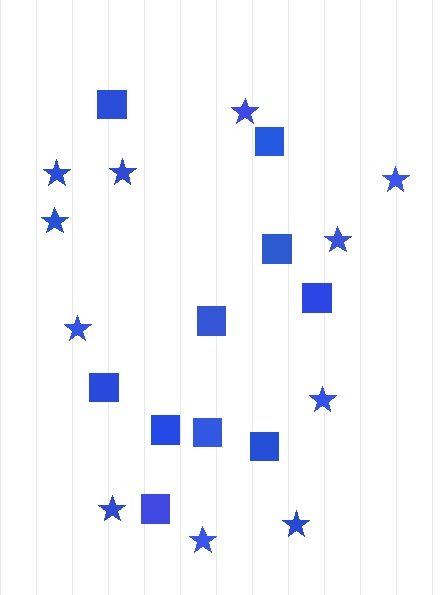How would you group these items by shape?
There are 2 groups: one group of stars (11) and one group of squares (10).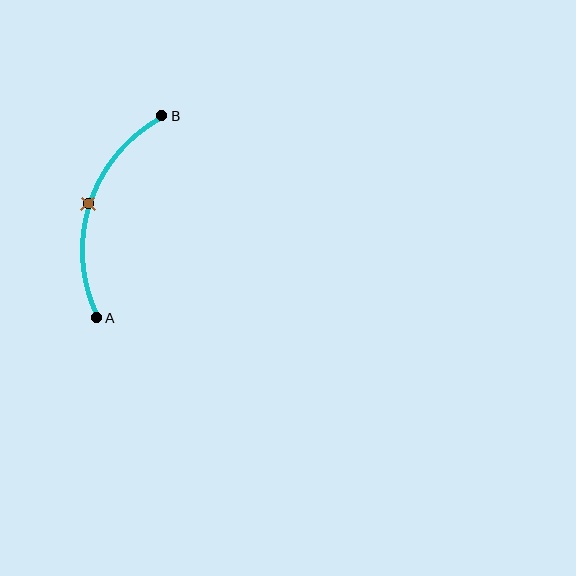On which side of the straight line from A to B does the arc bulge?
The arc bulges to the left of the straight line connecting A and B.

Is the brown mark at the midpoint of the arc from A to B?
Yes. The brown mark lies on the arc at equal arc-length from both A and B — it is the arc midpoint.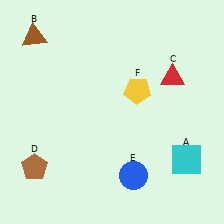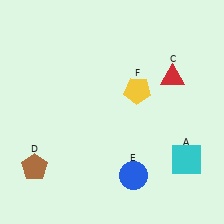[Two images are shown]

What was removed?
The brown triangle (B) was removed in Image 2.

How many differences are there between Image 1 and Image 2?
There is 1 difference between the two images.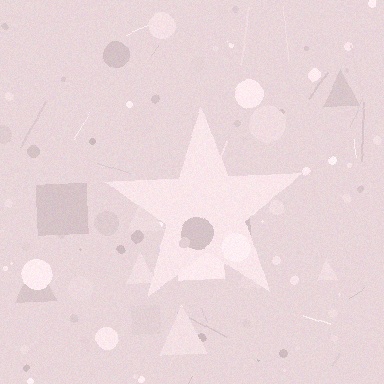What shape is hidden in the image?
A star is hidden in the image.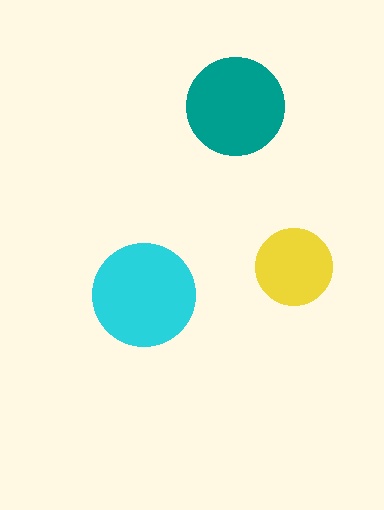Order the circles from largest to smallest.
the cyan one, the teal one, the yellow one.